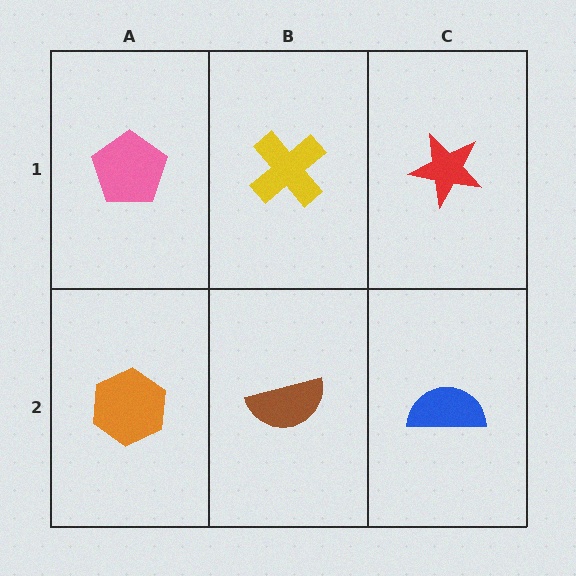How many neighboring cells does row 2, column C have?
2.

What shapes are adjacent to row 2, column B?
A yellow cross (row 1, column B), an orange hexagon (row 2, column A), a blue semicircle (row 2, column C).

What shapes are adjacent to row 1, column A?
An orange hexagon (row 2, column A), a yellow cross (row 1, column B).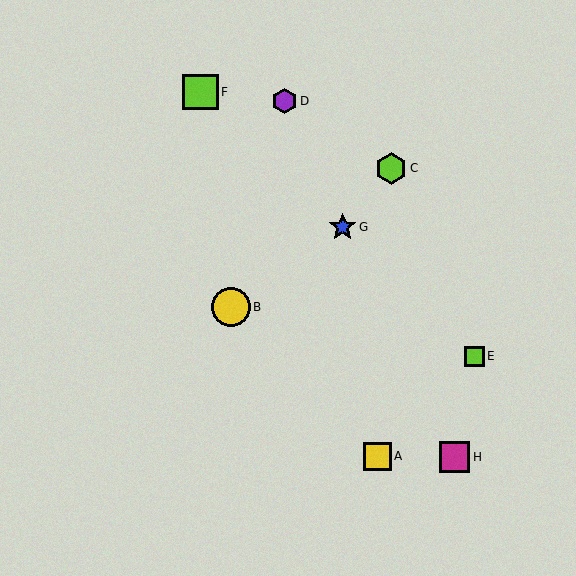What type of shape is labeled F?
Shape F is a lime square.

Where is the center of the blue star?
The center of the blue star is at (343, 227).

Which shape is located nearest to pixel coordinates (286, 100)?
The purple hexagon (labeled D) at (284, 101) is nearest to that location.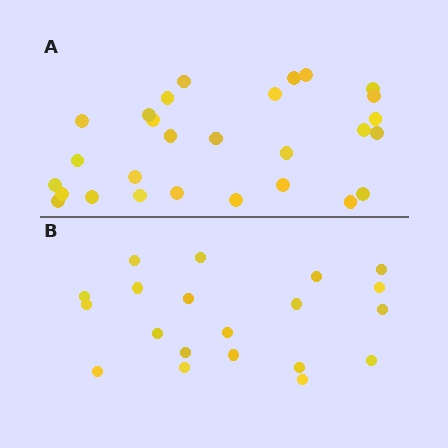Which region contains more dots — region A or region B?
Region A (the top region) has more dots.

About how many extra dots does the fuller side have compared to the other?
Region A has roughly 8 or so more dots than region B.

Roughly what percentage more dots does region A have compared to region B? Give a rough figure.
About 40% more.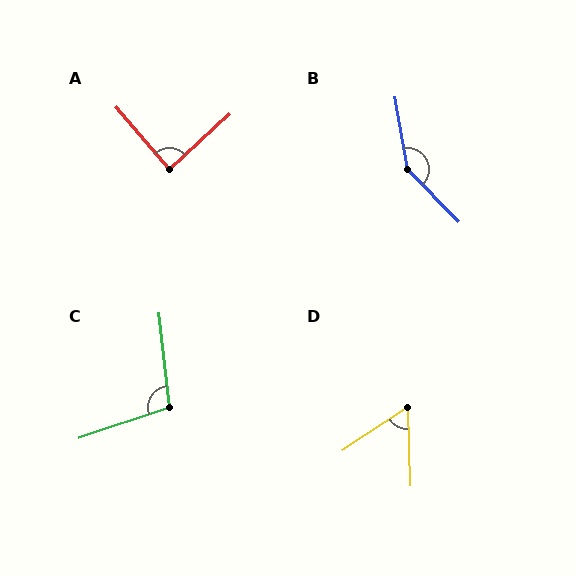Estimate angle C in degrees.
Approximately 102 degrees.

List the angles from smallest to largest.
D (58°), A (88°), C (102°), B (145°).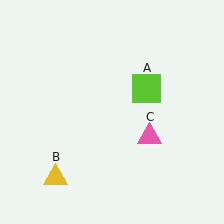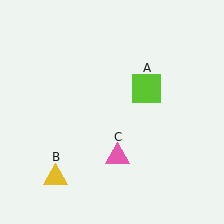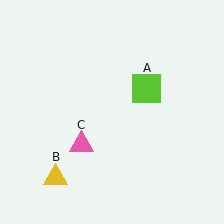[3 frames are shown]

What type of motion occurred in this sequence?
The pink triangle (object C) rotated clockwise around the center of the scene.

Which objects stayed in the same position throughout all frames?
Lime square (object A) and yellow triangle (object B) remained stationary.